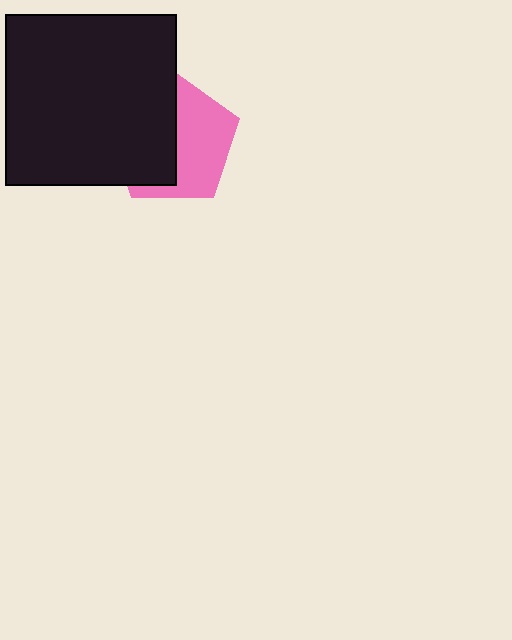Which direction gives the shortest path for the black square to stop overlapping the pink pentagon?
Moving left gives the shortest separation.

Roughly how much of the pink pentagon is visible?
About half of it is visible (roughly 50%).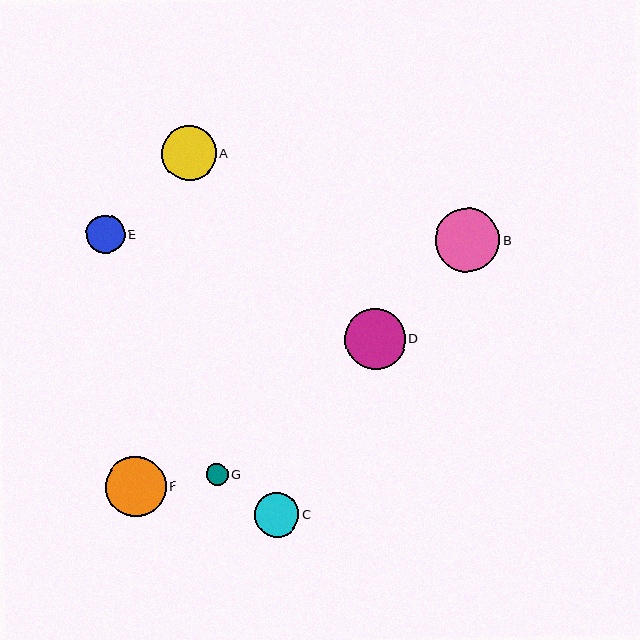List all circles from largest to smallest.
From largest to smallest: B, D, F, A, C, E, G.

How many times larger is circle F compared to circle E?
Circle F is approximately 1.6 times the size of circle E.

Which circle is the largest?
Circle B is the largest with a size of approximately 64 pixels.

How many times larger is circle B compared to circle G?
Circle B is approximately 2.9 times the size of circle G.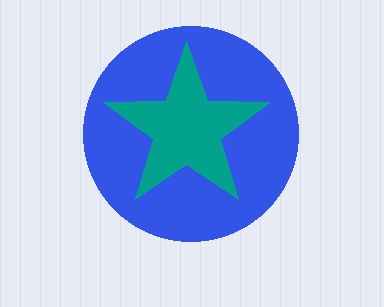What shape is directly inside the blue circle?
The teal star.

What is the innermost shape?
The teal star.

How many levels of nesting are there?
2.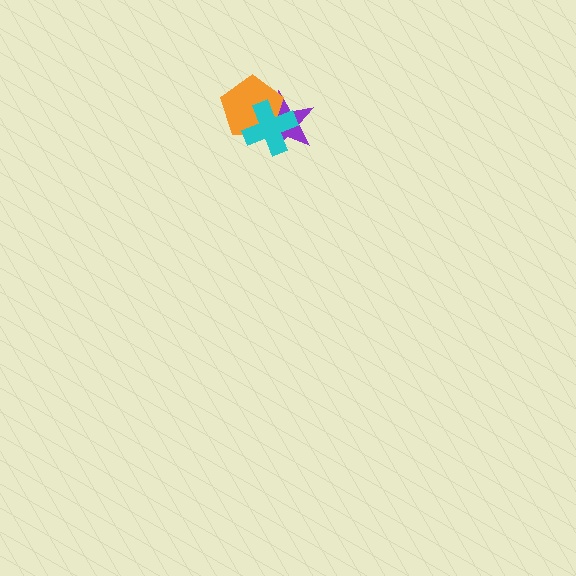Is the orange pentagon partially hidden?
Yes, it is partially covered by another shape.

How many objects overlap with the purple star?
2 objects overlap with the purple star.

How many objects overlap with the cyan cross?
2 objects overlap with the cyan cross.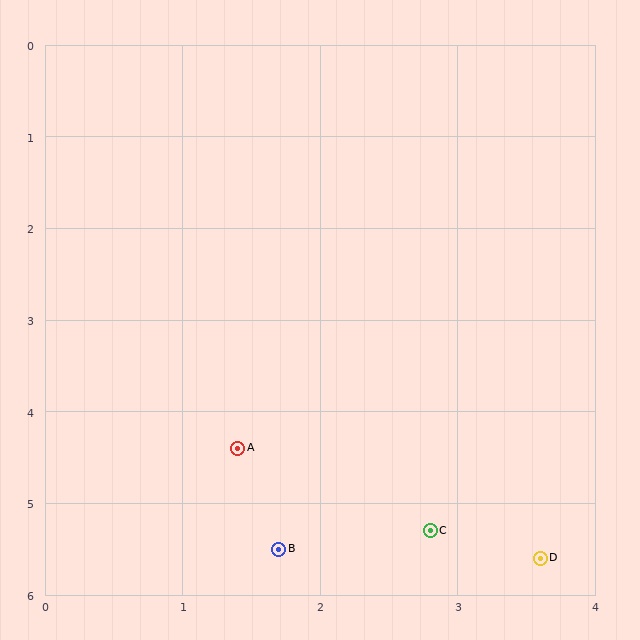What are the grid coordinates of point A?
Point A is at approximately (1.4, 4.4).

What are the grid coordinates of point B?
Point B is at approximately (1.7, 5.5).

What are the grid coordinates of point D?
Point D is at approximately (3.6, 5.6).